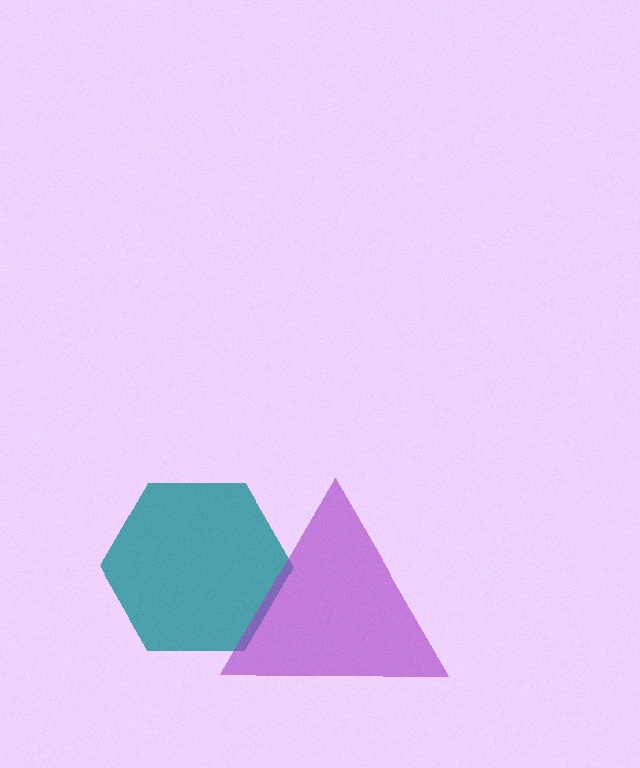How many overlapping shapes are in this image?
There are 2 overlapping shapes in the image.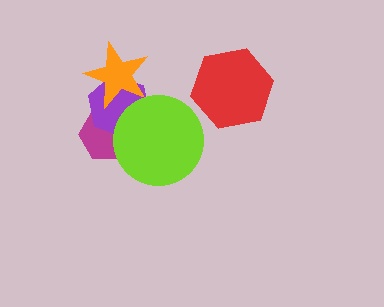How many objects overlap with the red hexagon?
0 objects overlap with the red hexagon.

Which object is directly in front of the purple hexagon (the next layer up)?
The lime circle is directly in front of the purple hexagon.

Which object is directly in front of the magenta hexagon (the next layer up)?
The purple hexagon is directly in front of the magenta hexagon.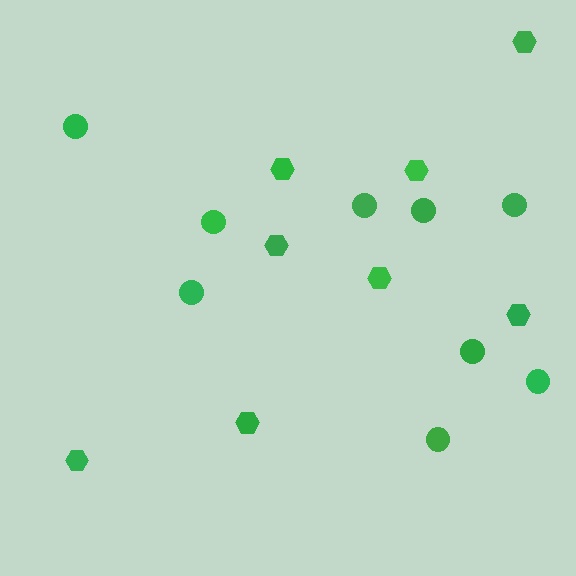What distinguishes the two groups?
There are 2 groups: one group of circles (9) and one group of hexagons (8).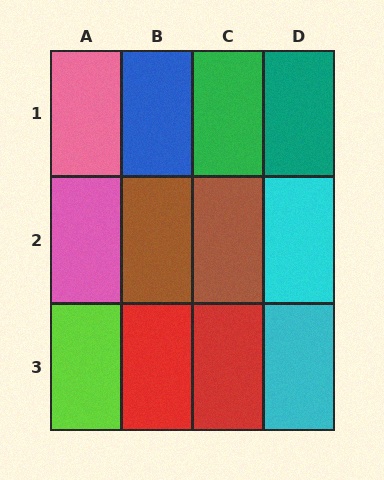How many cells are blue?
1 cell is blue.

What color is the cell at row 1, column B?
Blue.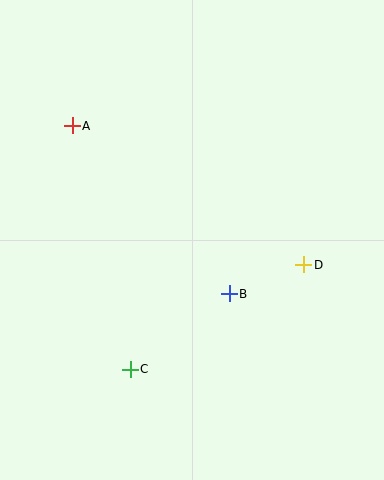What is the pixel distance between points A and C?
The distance between A and C is 251 pixels.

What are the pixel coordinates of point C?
Point C is at (130, 369).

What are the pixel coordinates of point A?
Point A is at (72, 126).